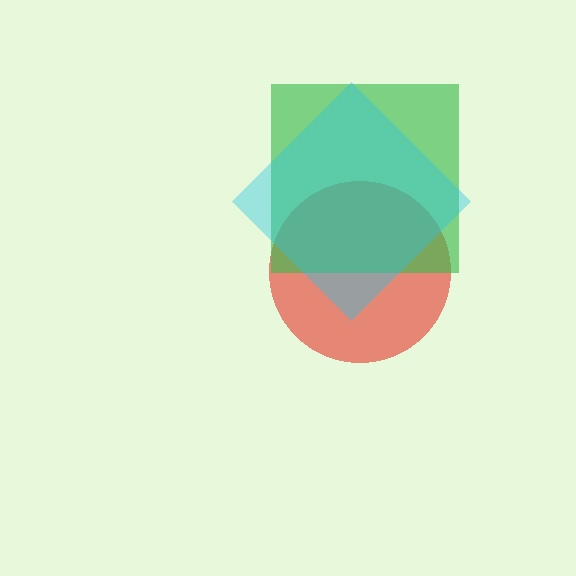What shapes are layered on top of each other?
The layered shapes are: a red circle, a green square, a cyan diamond.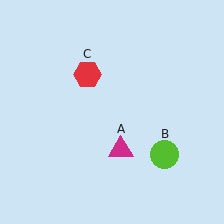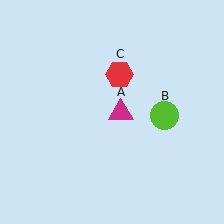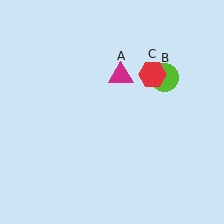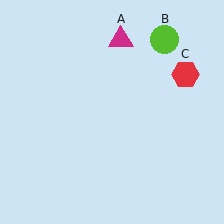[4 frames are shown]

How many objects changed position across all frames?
3 objects changed position: magenta triangle (object A), lime circle (object B), red hexagon (object C).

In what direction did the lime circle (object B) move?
The lime circle (object B) moved up.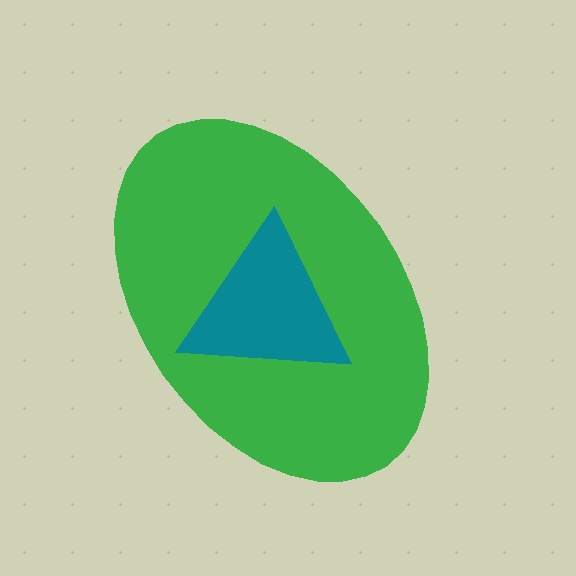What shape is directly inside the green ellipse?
The teal triangle.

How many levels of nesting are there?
2.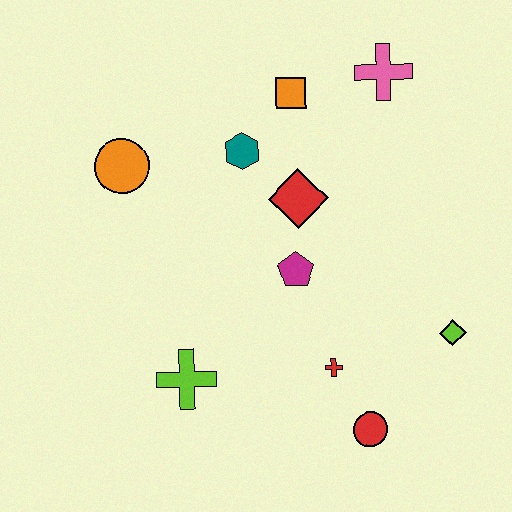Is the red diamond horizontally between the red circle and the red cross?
No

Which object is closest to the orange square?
The teal hexagon is closest to the orange square.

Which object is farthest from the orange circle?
The lime diamond is farthest from the orange circle.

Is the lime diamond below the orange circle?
Yes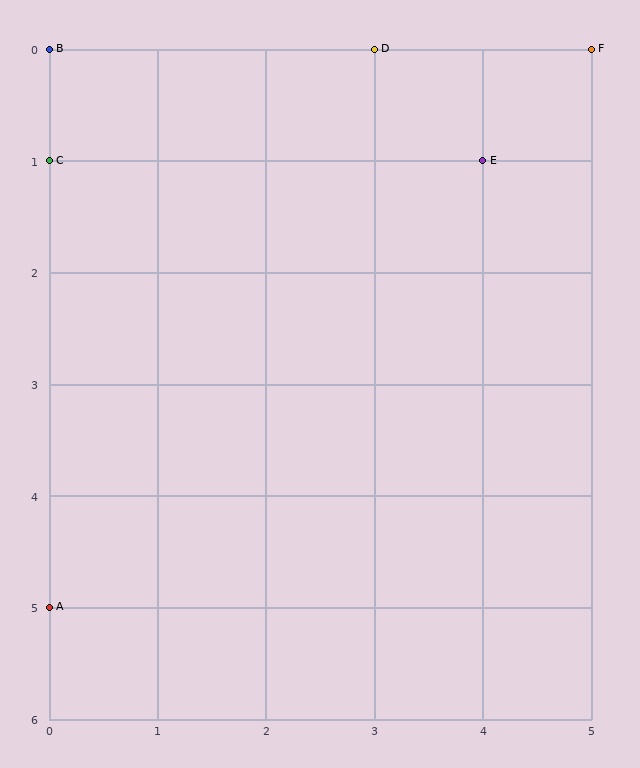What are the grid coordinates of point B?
Point B is at grid coordinates (0, 0).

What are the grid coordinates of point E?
Point E is at grid coordinates (4, 1).